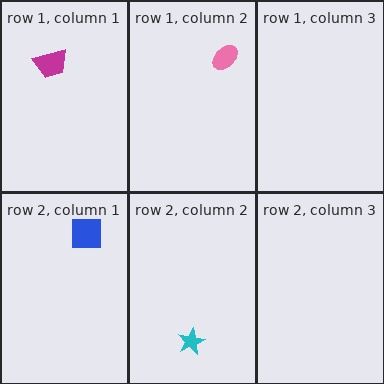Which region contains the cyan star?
The row 2, column 2 region.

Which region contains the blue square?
The row 2, column 1 region.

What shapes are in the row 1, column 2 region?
The pink ellipse.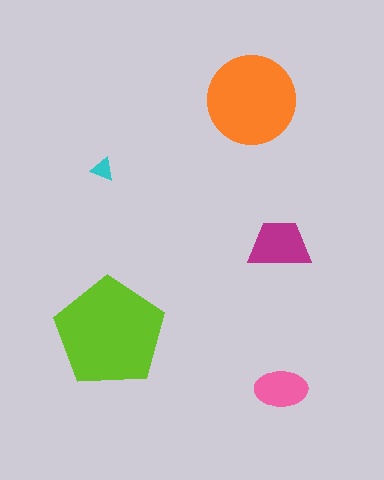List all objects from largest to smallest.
The lime pentagon, the orange circle, the magenta trapezoid, the pink ellipse, the cyan triangle.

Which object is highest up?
The orange circle is topmost.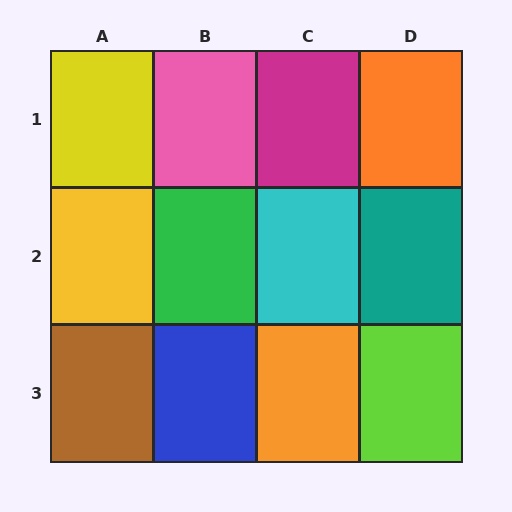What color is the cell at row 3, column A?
Brown.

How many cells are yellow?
2 cells are yellow.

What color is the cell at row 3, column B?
Blue.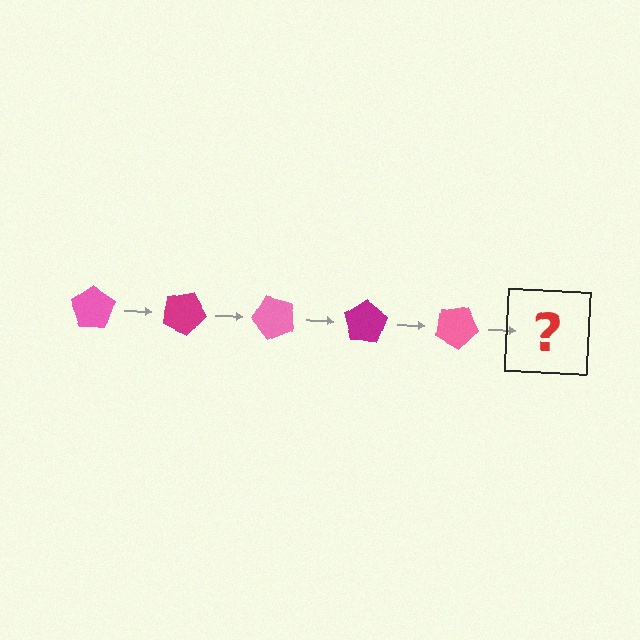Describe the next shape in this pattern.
It should be a magenta pentagon, rotated 125 degrees from the start.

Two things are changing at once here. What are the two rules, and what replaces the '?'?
The two rules are that it rotates 25 degrees each step and the color cycles through pink and magenta. The '?' should be a magenta pentagon, rotated 125 degrees from the start.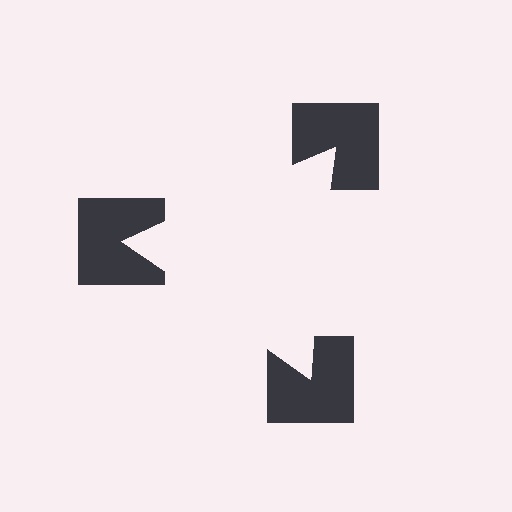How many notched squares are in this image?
There are 3 — one at each vertex of the illusory triangle.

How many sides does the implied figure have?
3 sides.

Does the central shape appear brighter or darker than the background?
It typically appears slightly brighter than the background, even though no actual brightness change is drawn.